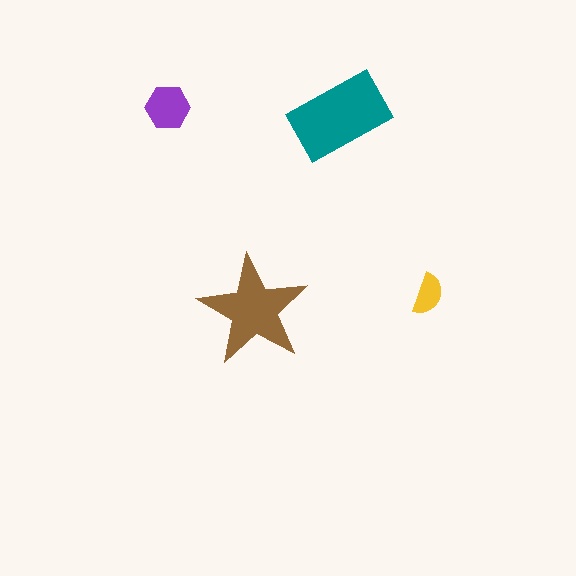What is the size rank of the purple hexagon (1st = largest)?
3rd.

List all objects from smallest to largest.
The yellow semicircle, the purple hexagon, the brown star, the teal rectangle.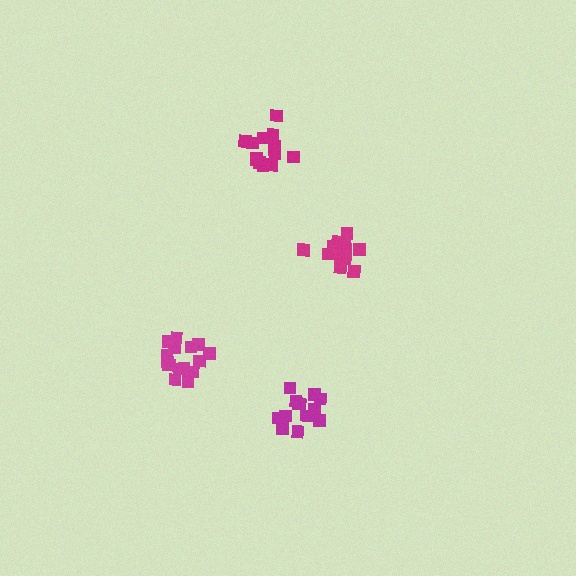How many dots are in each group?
Group 1: 14 dots, Group 2: 15 dots, Group 3: 13 dots, Group 4: 16 dots (58 total).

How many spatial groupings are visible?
There are 4 spatial groupings.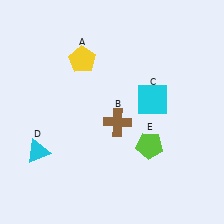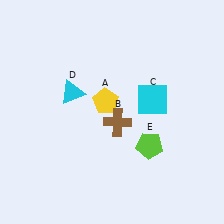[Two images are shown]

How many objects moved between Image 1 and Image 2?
2 objects moved between the two images.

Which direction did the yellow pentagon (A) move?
The yellow pentagon (A) moved down.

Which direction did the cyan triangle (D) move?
The cyan triangle (D) moved up.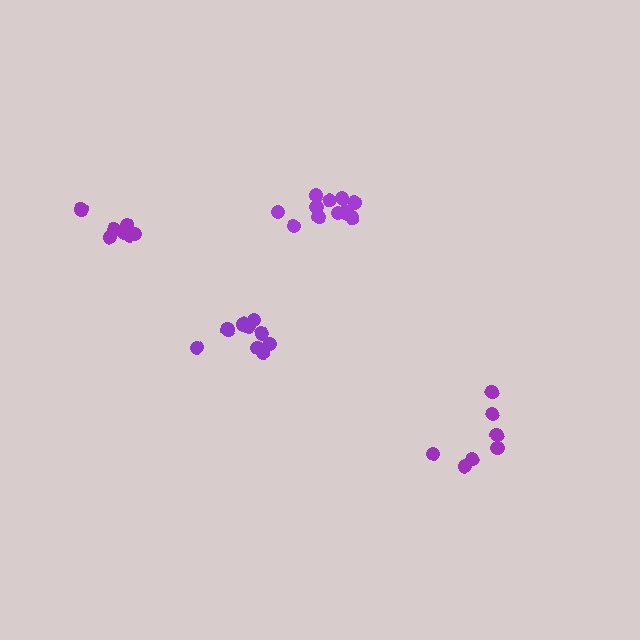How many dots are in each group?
Group 1: 11 dots, Group 2: 7 dots, Group 3: 7 dots, Group 4: 10 dots (35 total).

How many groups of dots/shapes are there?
There are 4 groups.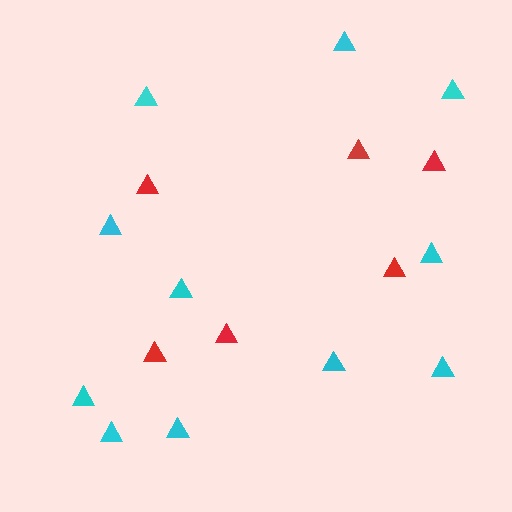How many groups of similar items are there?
There are 2 groups: one group of red triangles (6) and one group of cyan triangles (11).